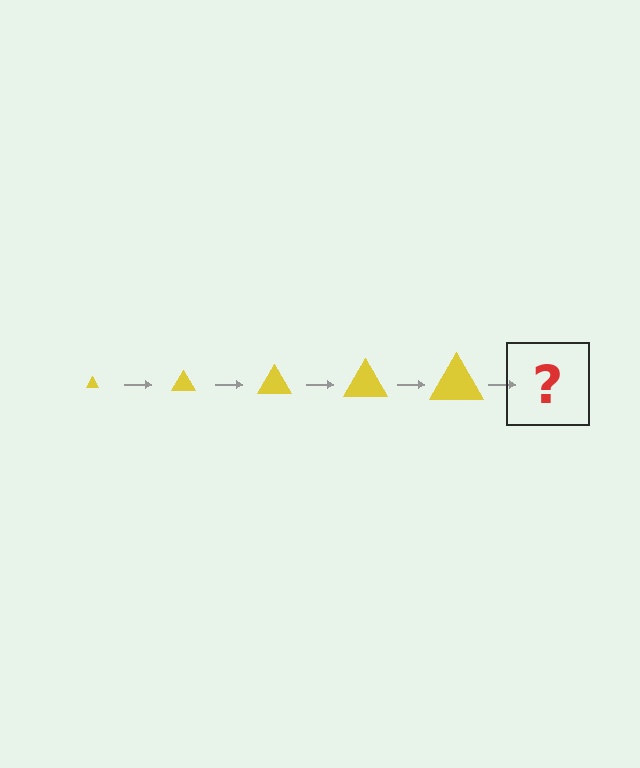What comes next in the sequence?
The next element should be a yellow triangle, larger than the previous one.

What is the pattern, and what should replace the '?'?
The pattern is that the triangle gets progressively larger each step. The '?' should be a yellow triangle, larger than the previous one.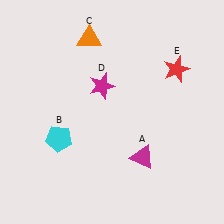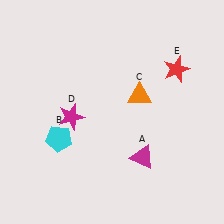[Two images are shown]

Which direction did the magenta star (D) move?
The magenta star (D) moved down.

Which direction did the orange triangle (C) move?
The orange triangle (C) moved down.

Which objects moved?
The objects that moved are: the orange triangle (C), the magenta star (D).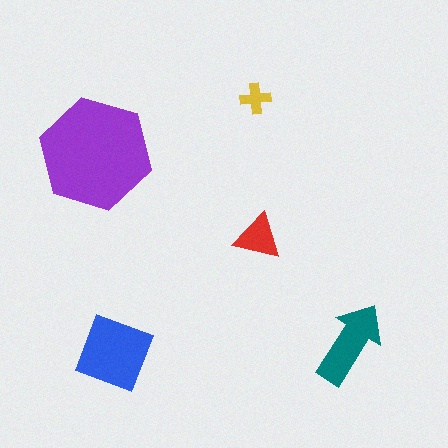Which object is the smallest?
The yellow cross.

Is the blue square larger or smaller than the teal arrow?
Larger.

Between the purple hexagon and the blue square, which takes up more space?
The purple hexagon.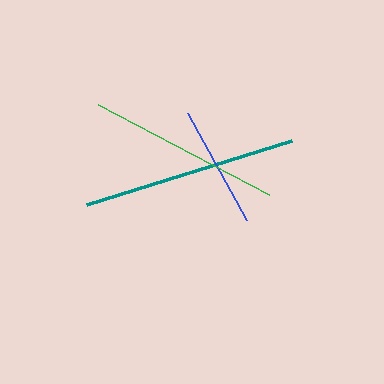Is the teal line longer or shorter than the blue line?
The teal line is longer than the blue line.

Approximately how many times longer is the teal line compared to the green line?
The teal line is approximately 1.1 times the length of the green line.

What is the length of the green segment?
The green segment is approximately 193 pixels long.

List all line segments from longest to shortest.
From longest to shortest: teal, green, blue.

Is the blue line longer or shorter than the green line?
The green line is longer than the blue line.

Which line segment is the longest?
The teal line is the longest at approximately 215 pixels.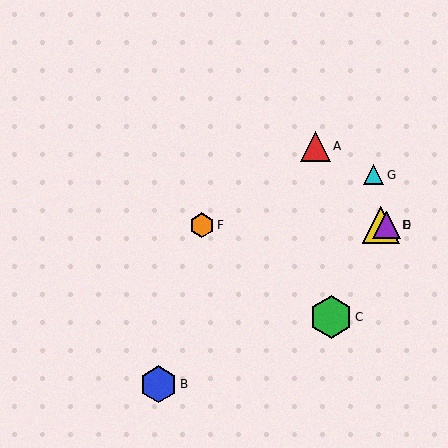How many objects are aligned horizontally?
3 objects (D, E, F) are aligned horizontally.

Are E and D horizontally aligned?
Yes, both are at y≈225.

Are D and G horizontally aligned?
No, D is at y≈225 and G is at y≈175.